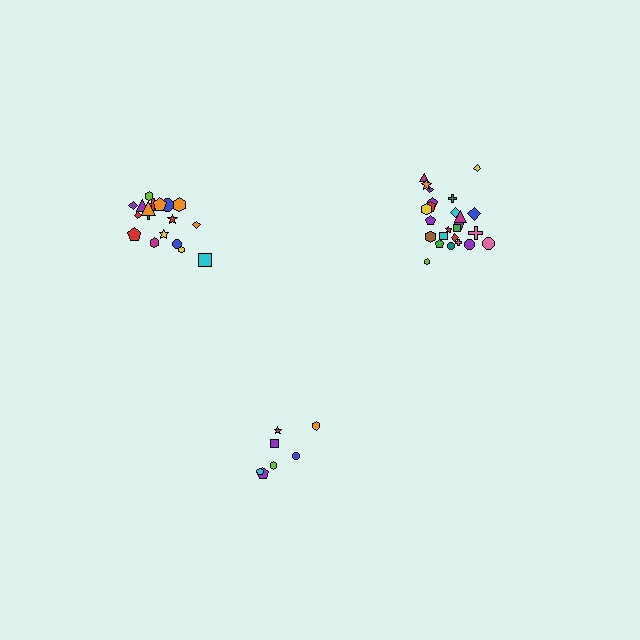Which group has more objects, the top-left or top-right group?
The top-right group.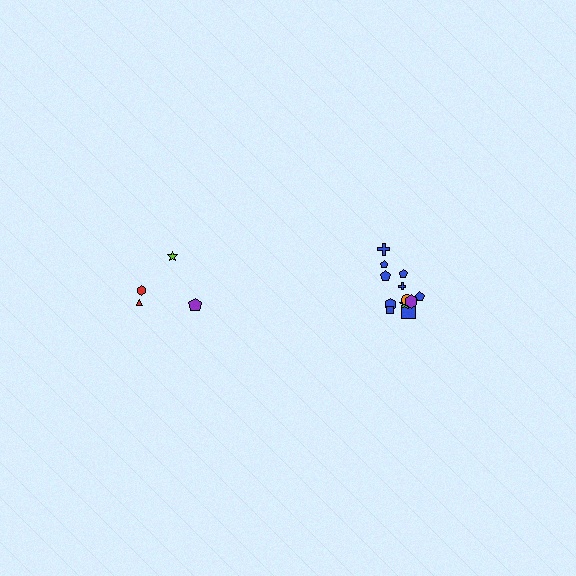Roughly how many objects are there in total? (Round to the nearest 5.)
Roughly 15 objects in total.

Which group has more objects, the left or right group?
The right group.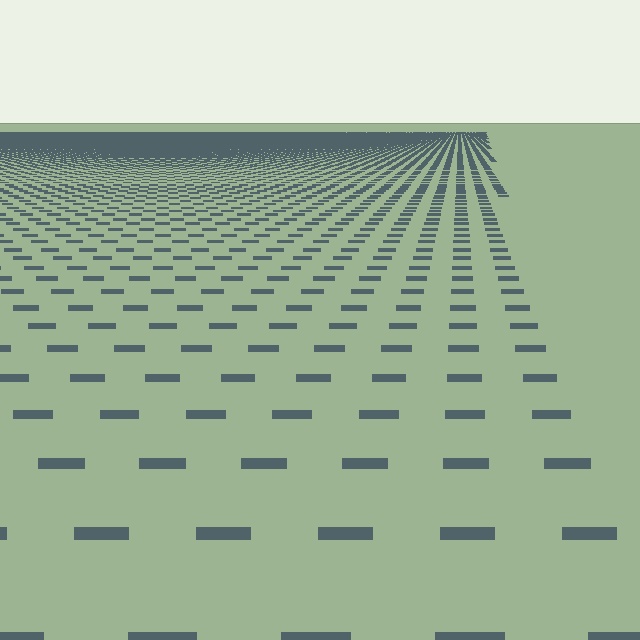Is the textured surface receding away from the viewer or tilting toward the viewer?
The surface is receding away from the viewer. Texture elements get smaller and denser toward the top.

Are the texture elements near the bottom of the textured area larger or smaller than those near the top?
Larger. Near the bottom, elements are closer to the viewer and appear at a bigger on-screen size.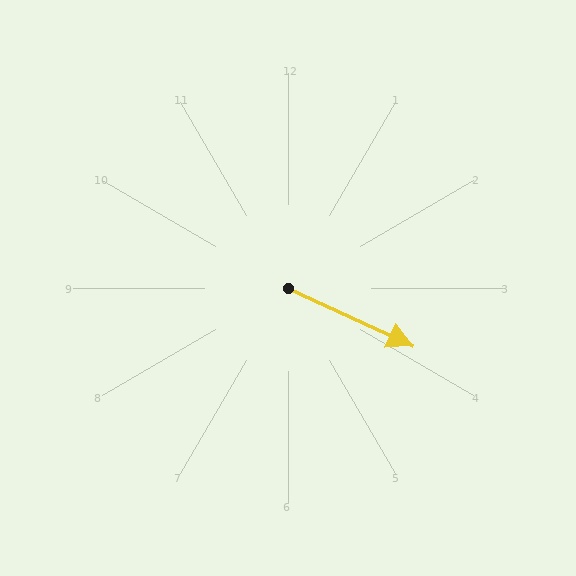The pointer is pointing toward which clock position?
Roughly 4 o'clock.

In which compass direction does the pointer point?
Southeast.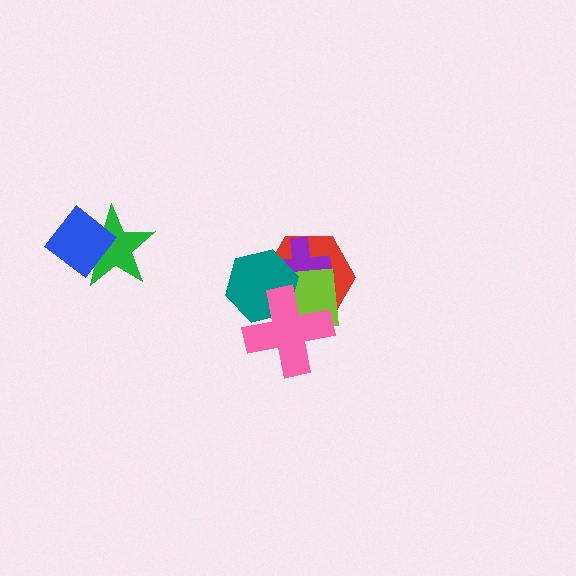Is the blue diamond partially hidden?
No, no other shape covers it.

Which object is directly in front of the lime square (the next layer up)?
The teal hexagon is directly in front of the lime square.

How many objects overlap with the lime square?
4 objects overlap with the lime square.